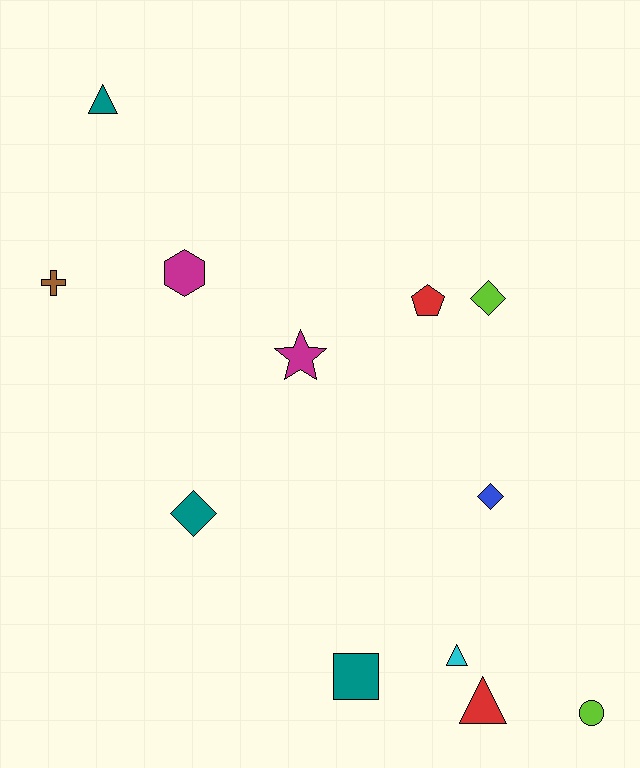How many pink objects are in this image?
There are no pink objects.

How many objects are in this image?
There are 12 objects.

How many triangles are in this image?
There are 3 triangles.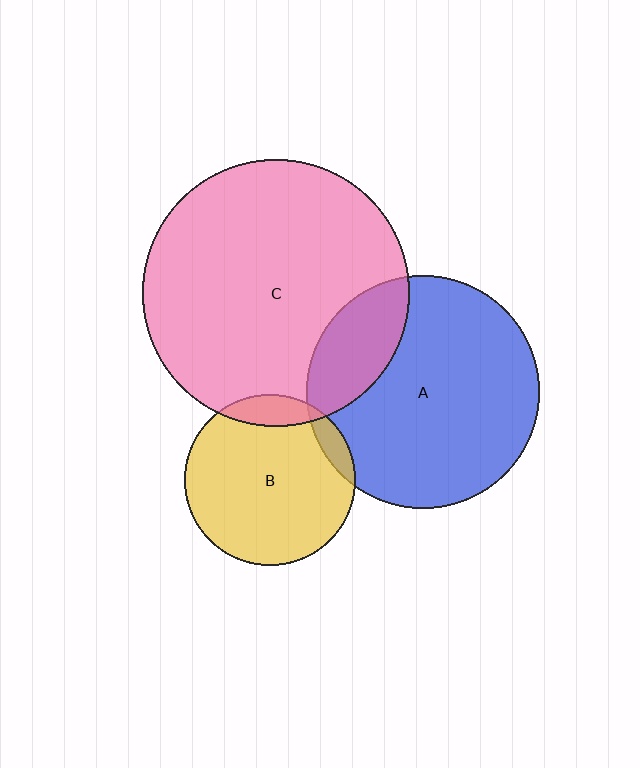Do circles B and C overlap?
Yes.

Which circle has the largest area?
Circle C (pink).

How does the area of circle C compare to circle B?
Approximately 2.4 times.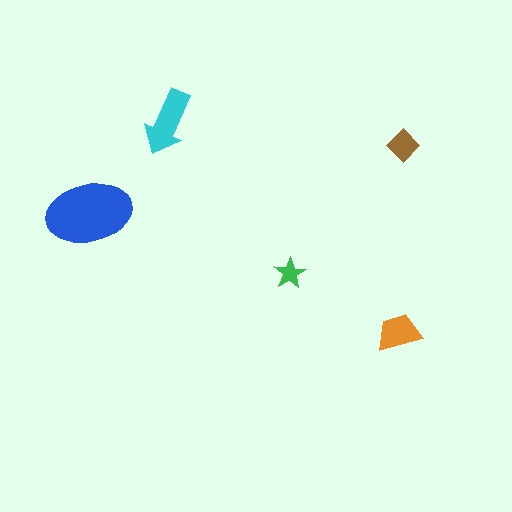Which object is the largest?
The blue ellipse.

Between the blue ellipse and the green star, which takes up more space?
The blue ellipse.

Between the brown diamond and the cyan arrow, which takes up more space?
The cyan arrow.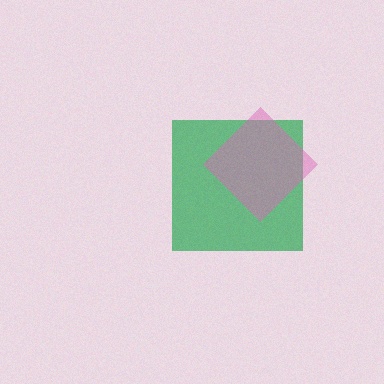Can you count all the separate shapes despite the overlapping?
Yes, there are 2 separate shapes.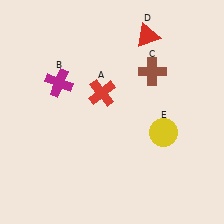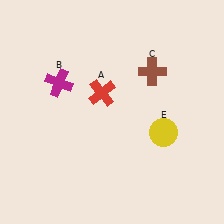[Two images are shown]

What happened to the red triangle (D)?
The red triangle (D) was removed in Image 2. It was in the top-right area of Image 1.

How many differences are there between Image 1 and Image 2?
There is 1 difference between the two images.